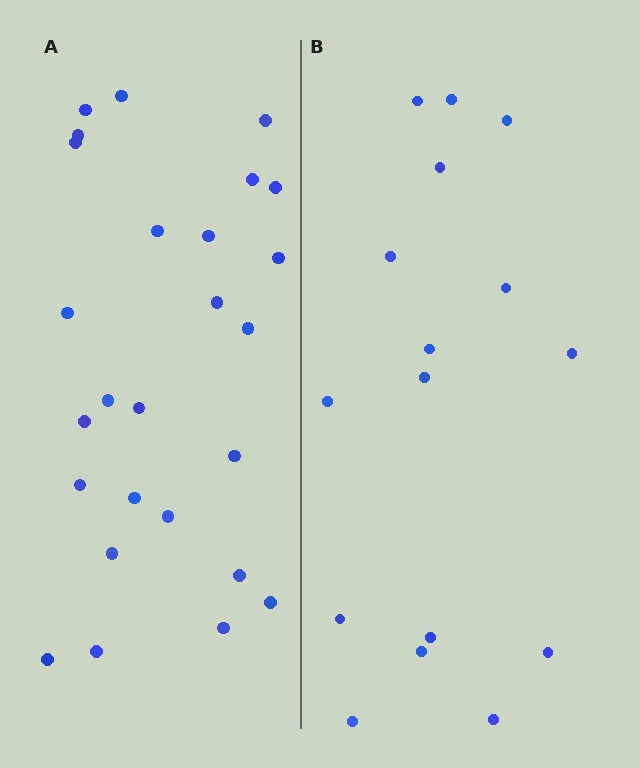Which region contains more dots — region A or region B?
Region A (the left region) has more dots.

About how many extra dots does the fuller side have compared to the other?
Region A has roughly 10 or so more dots than region B.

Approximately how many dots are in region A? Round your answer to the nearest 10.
About 30 dots. (The exact count is 26, which rounds to 30.)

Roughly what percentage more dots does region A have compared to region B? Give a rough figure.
About 60% more.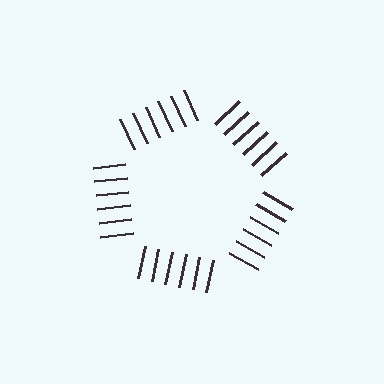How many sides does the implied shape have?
5 sides — the line-ends trace a pentagon.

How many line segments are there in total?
30 — 6 along each of the 5 edges.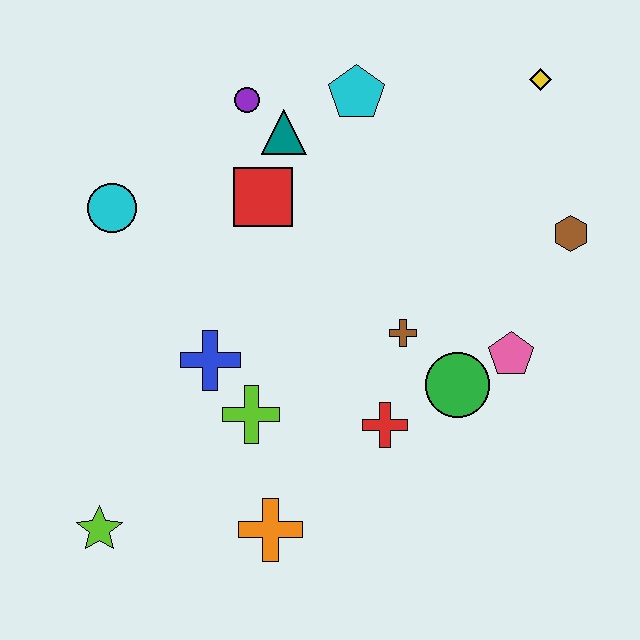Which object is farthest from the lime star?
The yellow diamond is farthest from the lime star.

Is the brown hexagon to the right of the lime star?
Yes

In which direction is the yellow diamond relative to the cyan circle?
The yellow diamond is to the right of the cyan circle.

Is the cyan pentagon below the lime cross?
No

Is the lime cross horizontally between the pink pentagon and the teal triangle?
No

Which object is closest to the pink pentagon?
The green circle is closest to the pink pentagon.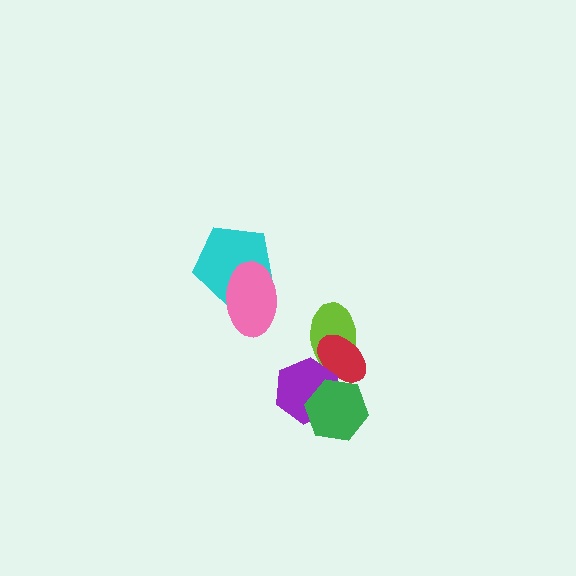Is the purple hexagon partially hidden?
Yes, it is partially covered by another shape.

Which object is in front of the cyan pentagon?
The pink ellipse is in front of the cyan pentagon.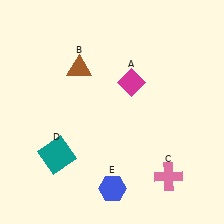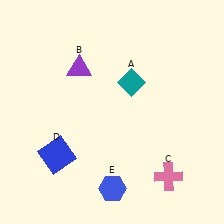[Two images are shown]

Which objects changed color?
A changed from magenta to teal. B changed from brown to purple. D changed from teal to blue.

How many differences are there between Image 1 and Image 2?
There are 3 differences between the two images.